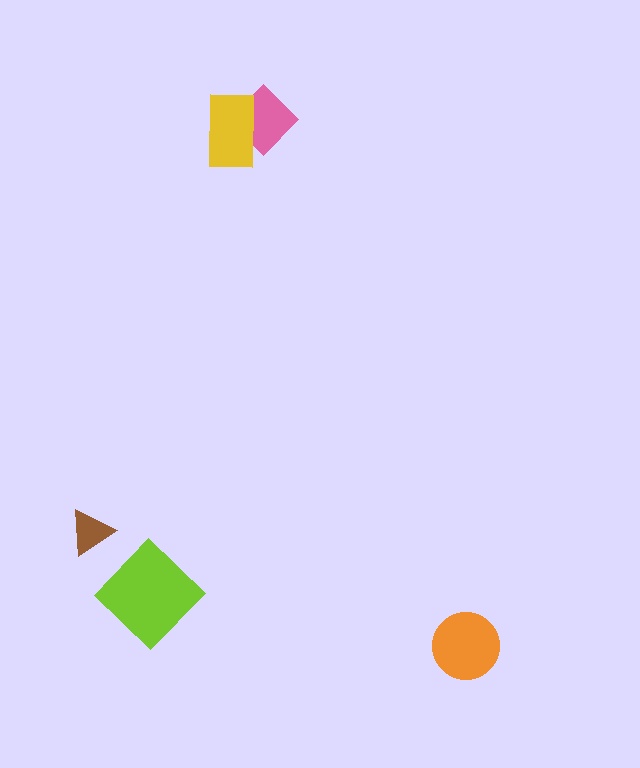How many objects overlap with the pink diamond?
1 object overlaps with the pink diamond.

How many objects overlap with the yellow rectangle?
1 object overlaps with the yellow rectangle.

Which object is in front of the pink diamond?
The yellow rectangle is in front of the pink diamond.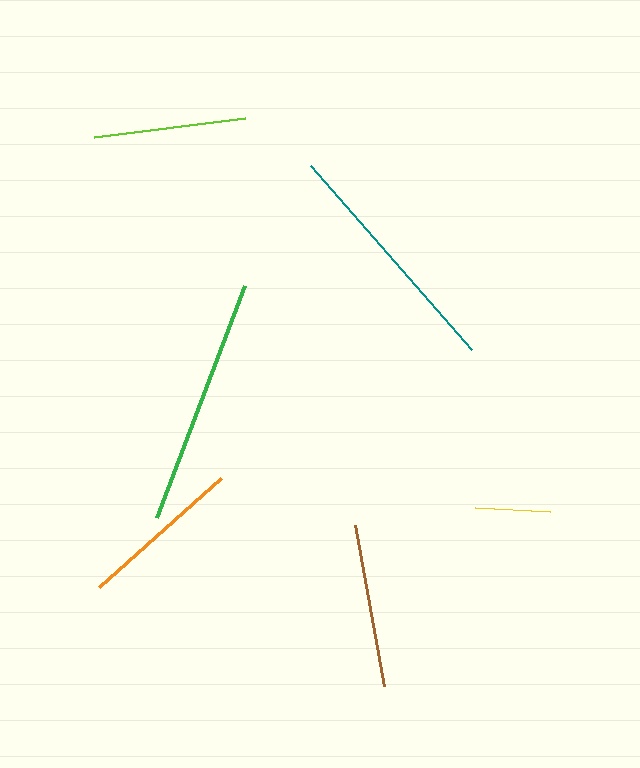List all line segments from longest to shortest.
From longest to shortest: green, teal, brown, orange, lime, yellow.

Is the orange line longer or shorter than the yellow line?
The orange line is longer than the yellow line.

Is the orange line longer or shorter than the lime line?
The orange line is longer than the lime line.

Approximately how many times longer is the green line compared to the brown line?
The green line is approximately 1.5 times the length of the brown line.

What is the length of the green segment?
The green segment is approximately 248 pixels long.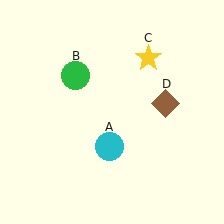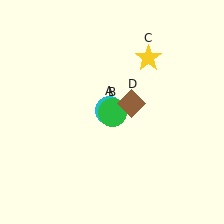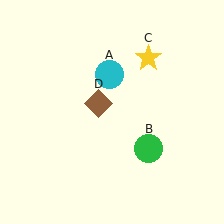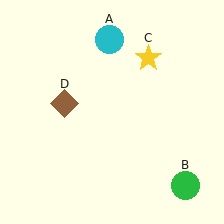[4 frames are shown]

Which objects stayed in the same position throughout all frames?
Yellow star (object C) remained stationary.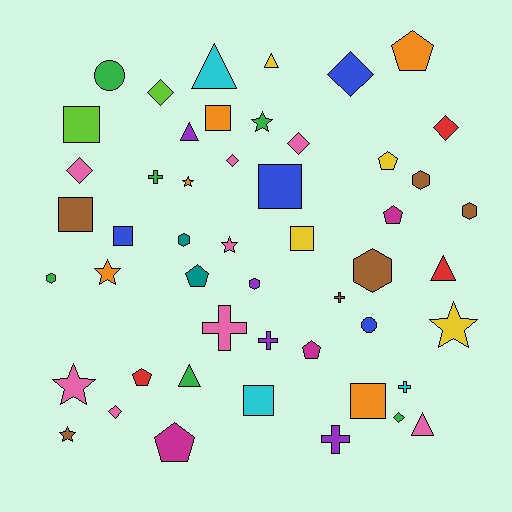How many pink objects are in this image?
There are 8 pink objects.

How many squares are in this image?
There are 8 squares.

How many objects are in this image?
There are 50 objects.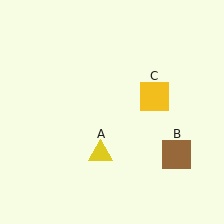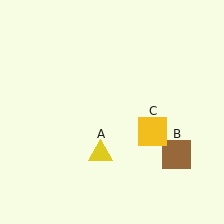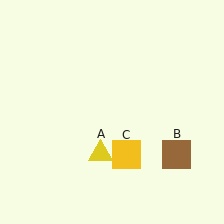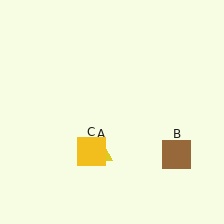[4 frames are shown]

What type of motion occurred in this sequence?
The yellow square (object C) rotated clockwise around the center of the scene.